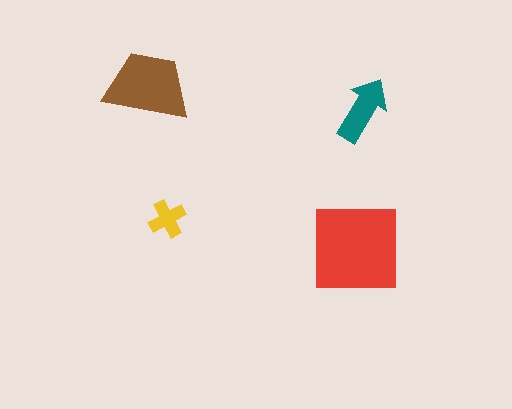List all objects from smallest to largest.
The yellow cross, the teal arrow, the brown trapezoid, the red square.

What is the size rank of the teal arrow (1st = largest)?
3rd.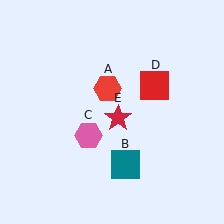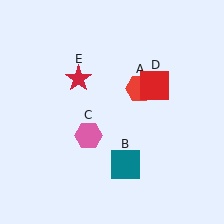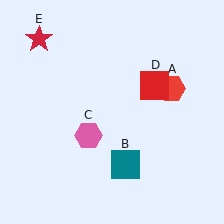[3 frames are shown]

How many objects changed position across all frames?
2 objects changed position: red hexagon (object A), red star (object E).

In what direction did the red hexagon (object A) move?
The red hexagon (object A) moved right.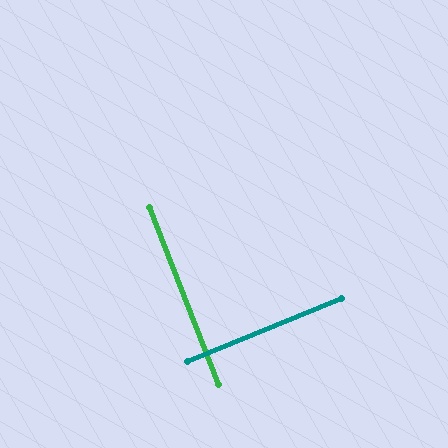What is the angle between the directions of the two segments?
Approximately 89 degrees.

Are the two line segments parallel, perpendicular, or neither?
Perpendicular — they meet at approximately 89°.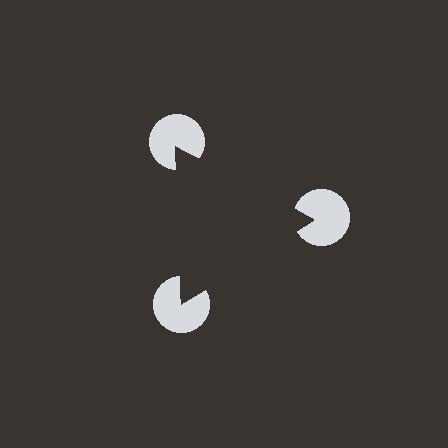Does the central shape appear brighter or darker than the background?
It typically appears slightly darker than the background, even though no actual brightness change is drawn.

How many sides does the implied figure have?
3 sides.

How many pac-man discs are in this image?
There are 3 — one at each vertex of the illusory triangle.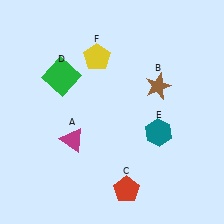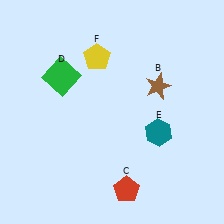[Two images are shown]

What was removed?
The magenta triangle (A) was removed in Image 2.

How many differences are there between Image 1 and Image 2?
There is 1 difference between the two images.